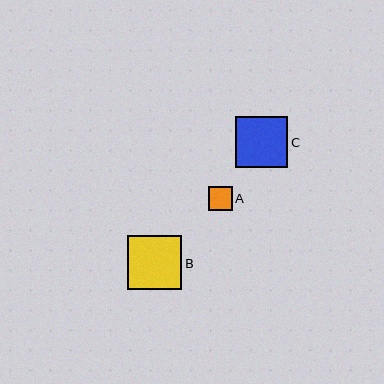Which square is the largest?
Square B is the largest with a size of approximately 54 pixels.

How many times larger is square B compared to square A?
Square B is approximately 2.2 times the size of square A.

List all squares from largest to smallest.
From largest to smallest: B, C, A.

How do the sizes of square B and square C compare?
Square B and square C are approximately the same size.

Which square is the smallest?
Square A is the smallest with a size of approximately 24 pixels.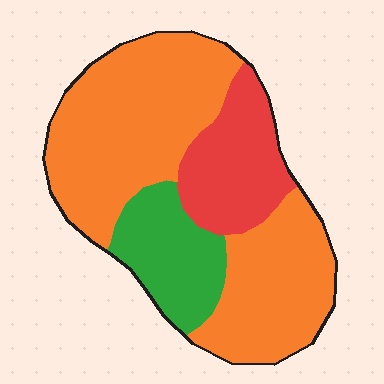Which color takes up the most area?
Orange, at roughly 65%.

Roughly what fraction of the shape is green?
Green covers around 15% of the shape.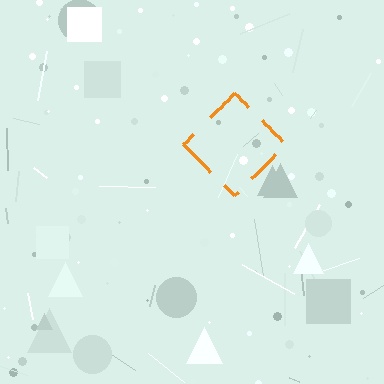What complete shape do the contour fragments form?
The contour fragments form a diamond.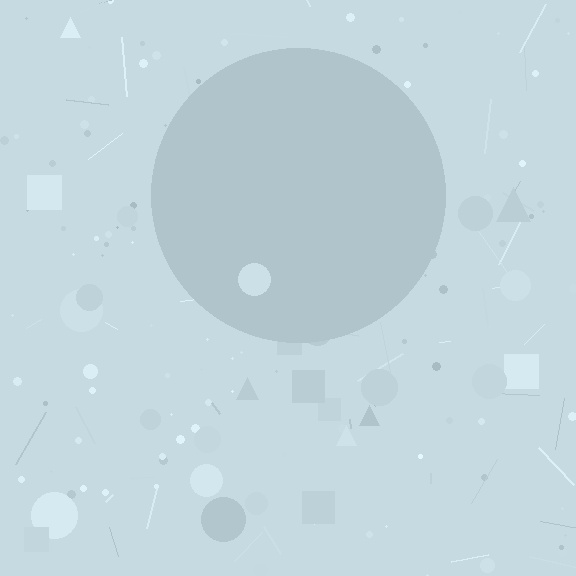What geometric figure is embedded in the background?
A circle is embedded in the background.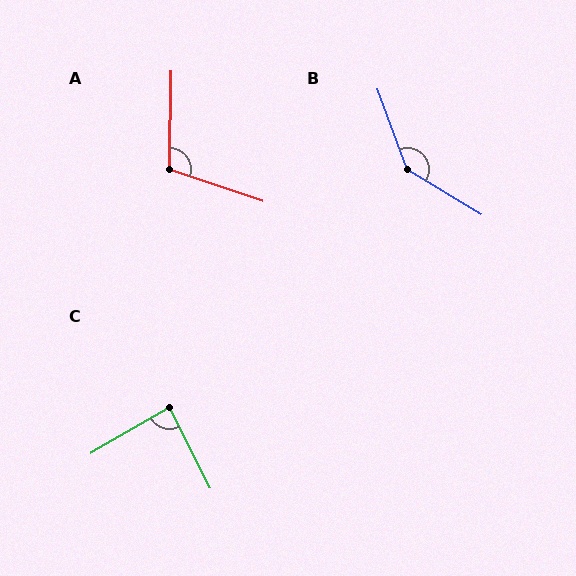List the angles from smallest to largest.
C (87°), A (108°), B (142°).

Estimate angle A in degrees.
Approximately 108 degrees.